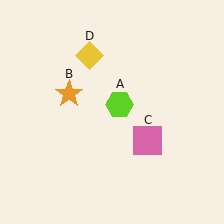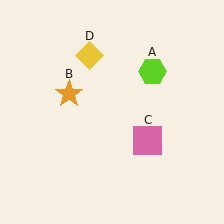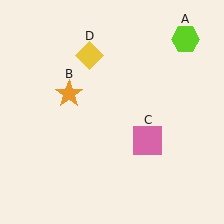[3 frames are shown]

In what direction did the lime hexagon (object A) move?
The lime hexagon (object A) moved up and to the right.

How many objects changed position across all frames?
1 object changed position: lime hexagon (object A).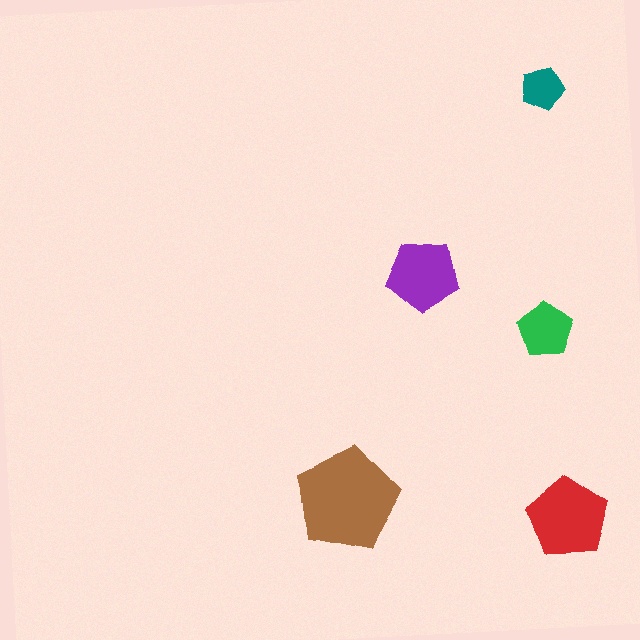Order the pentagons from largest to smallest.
the brown one, the red one, the purple one, the green one, the teal one.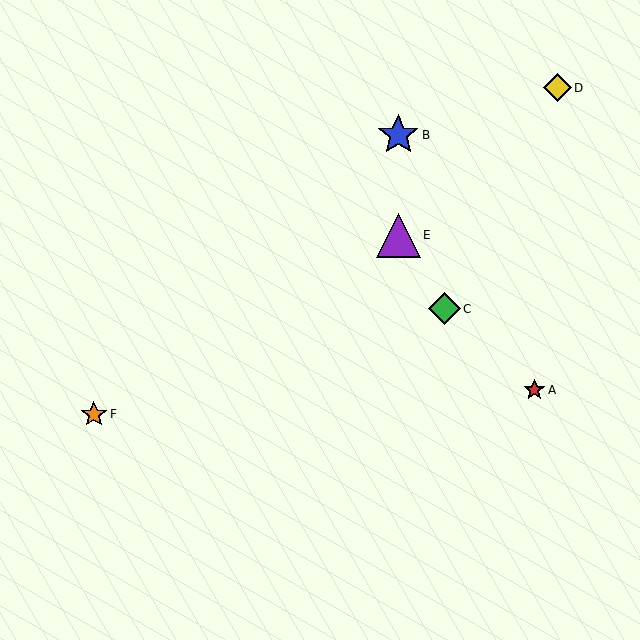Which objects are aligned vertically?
Objects B, E are aligned vertically.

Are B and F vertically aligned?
No, B is at x≈398 and F is at x≈94.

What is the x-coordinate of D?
Object D is at x≈557.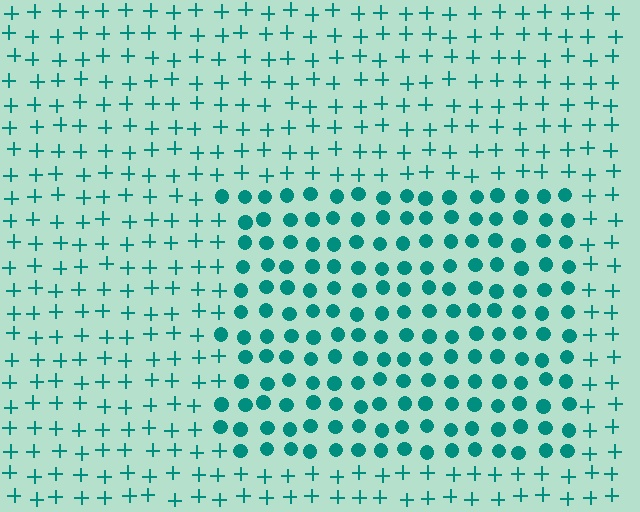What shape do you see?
I see a rectangle.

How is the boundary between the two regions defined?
The boundary is defined by a change in element shape: circles inside vs. plus signs outside. All elements share the same color and spacing.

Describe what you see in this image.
The image is filled with small teal elements arranged in a uniform grid. A rectangle-shaped region contains circles, while the surrounding area contains plus signs. The boundary is defined purely by the change in element shape.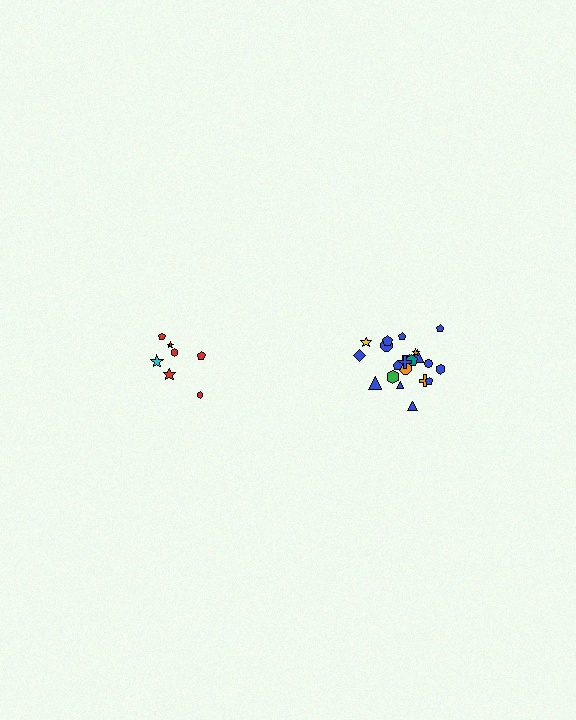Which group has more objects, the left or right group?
The right group.